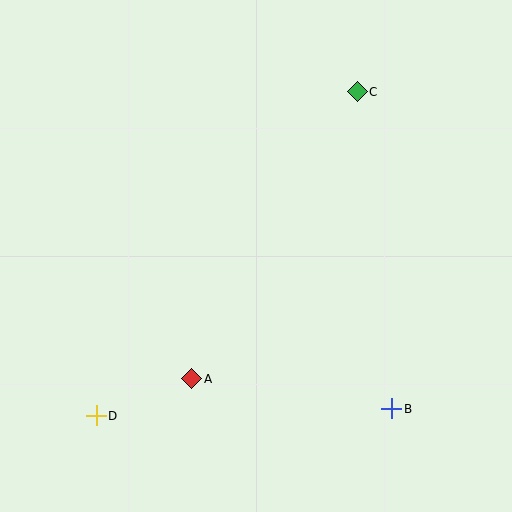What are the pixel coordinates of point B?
Point B is at (392, 409).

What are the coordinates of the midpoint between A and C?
The midpoint between A and C is at (275, 235).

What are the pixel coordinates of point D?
Point D is at (96, 416).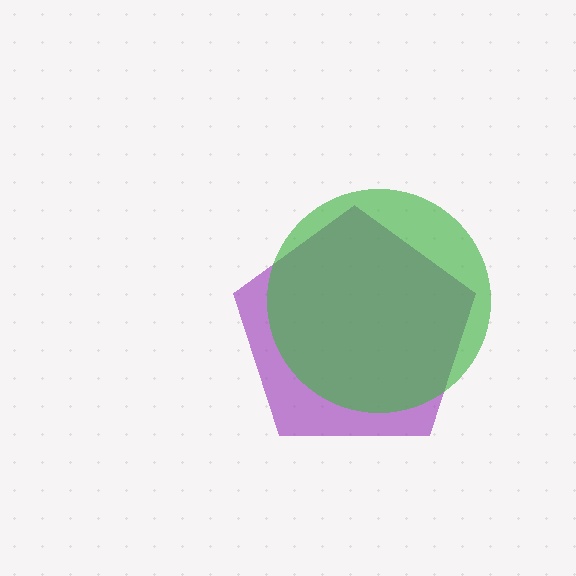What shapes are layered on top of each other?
The layered shapes are: a purple pentagon, a green circle.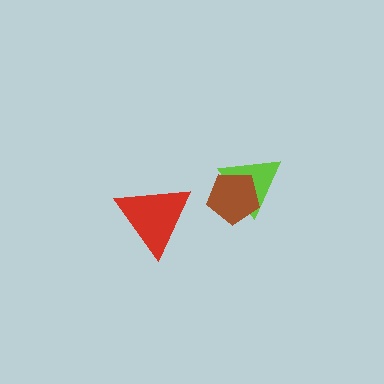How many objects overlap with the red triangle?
0 objects overlap with the red triangle.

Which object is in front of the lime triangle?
The brown pentagon is in front of the lime triangle.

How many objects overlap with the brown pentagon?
1 object overlaps with the brown pentagon.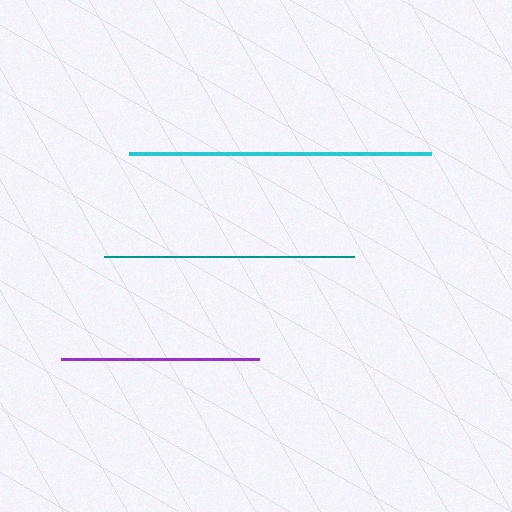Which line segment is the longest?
The cyan line is the longest at approximately 302 pixels.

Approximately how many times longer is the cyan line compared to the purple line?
The cyan line is approximately 1.5 times the length of the purple line.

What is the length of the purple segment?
The purple segment is approximately 198 pixels long.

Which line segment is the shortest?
The purple line is the shortest at approximately 198 pixels.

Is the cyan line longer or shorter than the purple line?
The cyan line is longer than the purple line.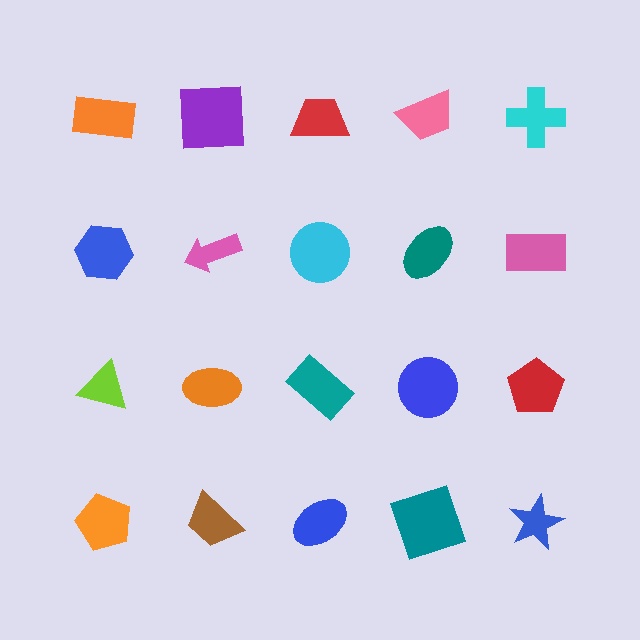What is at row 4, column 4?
A teal square.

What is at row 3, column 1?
A lime triangle.